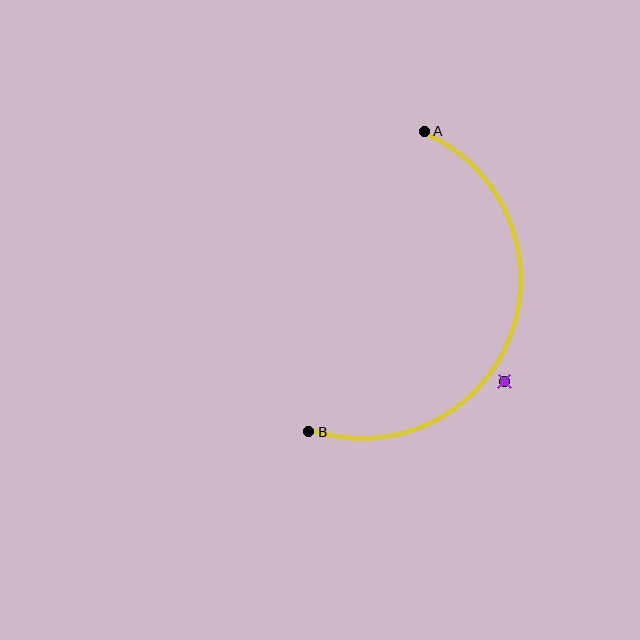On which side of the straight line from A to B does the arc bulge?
The arc bulges to the right of the straight line connecting A and B.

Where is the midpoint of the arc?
The arc midpoint is the point on the curve farthest from the straight line joining A and B. It sits to the right of that line.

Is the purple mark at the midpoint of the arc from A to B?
No — the purple mark does not lie on the arc at all. It sits slightly outside the curve.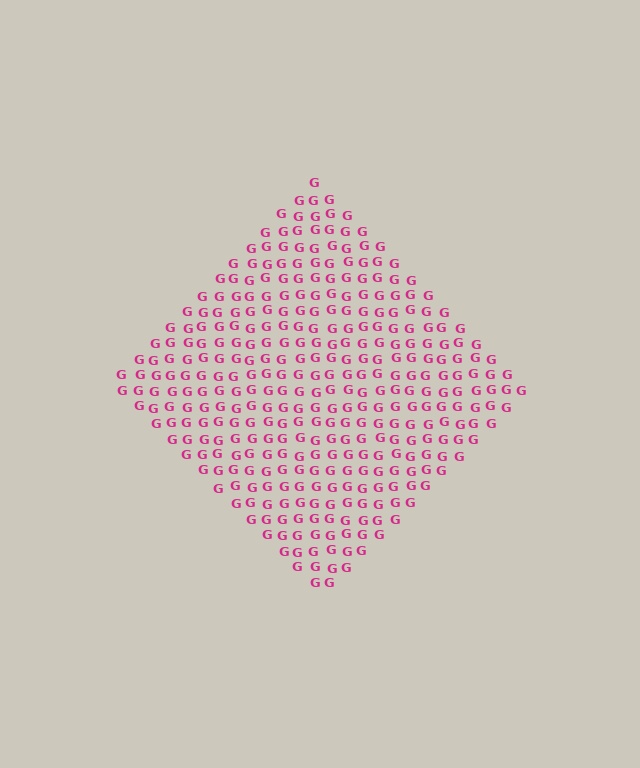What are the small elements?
The small elements are letter G's.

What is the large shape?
The large shape is a diamond.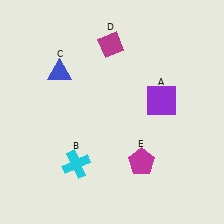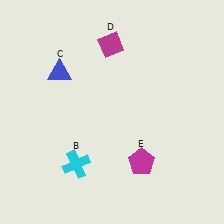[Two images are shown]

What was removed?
The purple square (A) was removed in Image 2.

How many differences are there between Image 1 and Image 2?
There is 1 difference between the two images.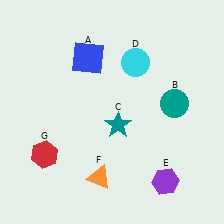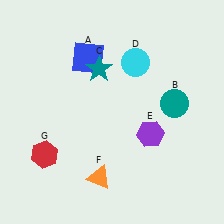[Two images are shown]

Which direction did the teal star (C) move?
The teal star (C) moved up.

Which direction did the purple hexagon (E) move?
The purple hexagon (E) moved up.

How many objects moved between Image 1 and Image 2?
2 objects moved between the two images.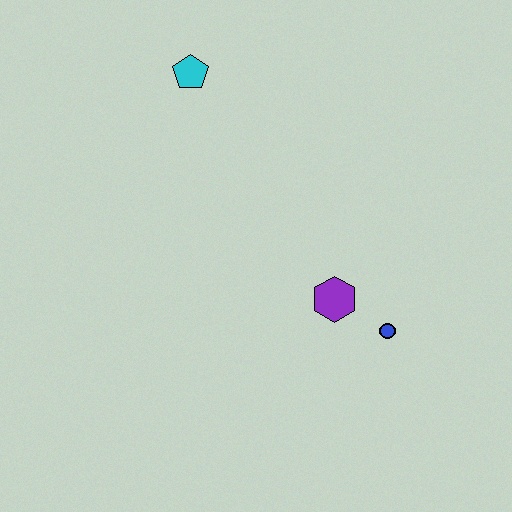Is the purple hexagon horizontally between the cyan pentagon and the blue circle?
Yes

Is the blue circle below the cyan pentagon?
Yes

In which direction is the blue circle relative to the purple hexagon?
The blue circle is to the right of the purple hexagon.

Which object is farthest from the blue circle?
The cyan pentagon is farthest from the blue circle.